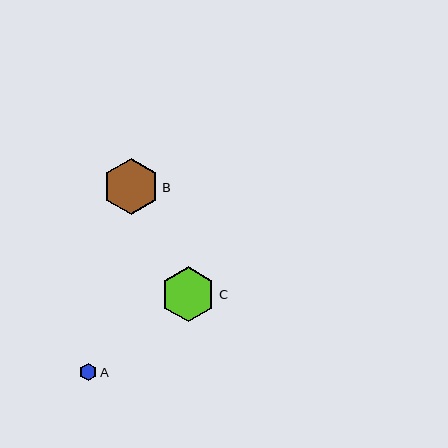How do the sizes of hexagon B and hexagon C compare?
Hexagon B and hexagon C are approximately the same size.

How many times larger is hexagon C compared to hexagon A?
Hexagon C is approximately 3.2 times the size of hexagon A.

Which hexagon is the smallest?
Hexagon A is the smallest with a size of approximately 17 pixels.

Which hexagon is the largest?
Hexagon B is the largest with a size of approximately 56 pixels.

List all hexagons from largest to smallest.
From largest to smallest: B, C, A.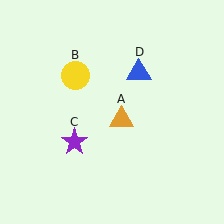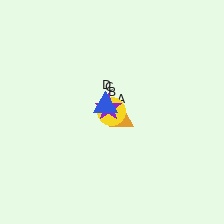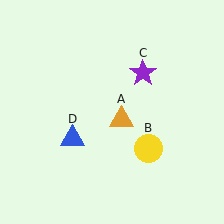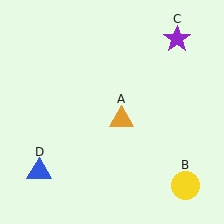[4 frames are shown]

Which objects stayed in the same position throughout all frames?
Orange triangle (object A) remained stationary.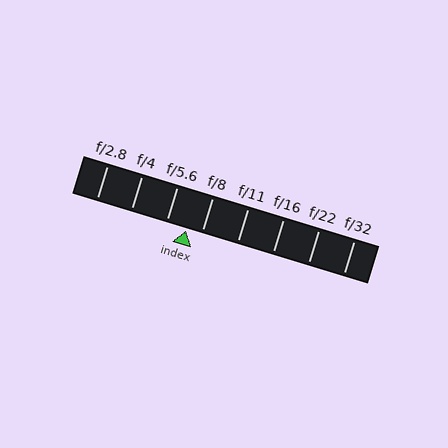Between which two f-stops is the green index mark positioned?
The index mark is between f/5.6 and f/8.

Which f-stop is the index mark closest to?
The index mark is closest to f/8.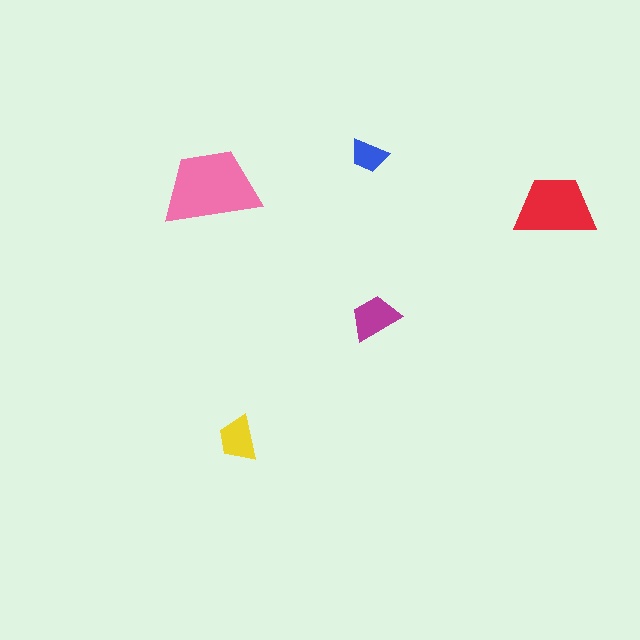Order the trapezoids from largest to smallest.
the pink one, the red one, the magenta one, the yellow one, the blue one.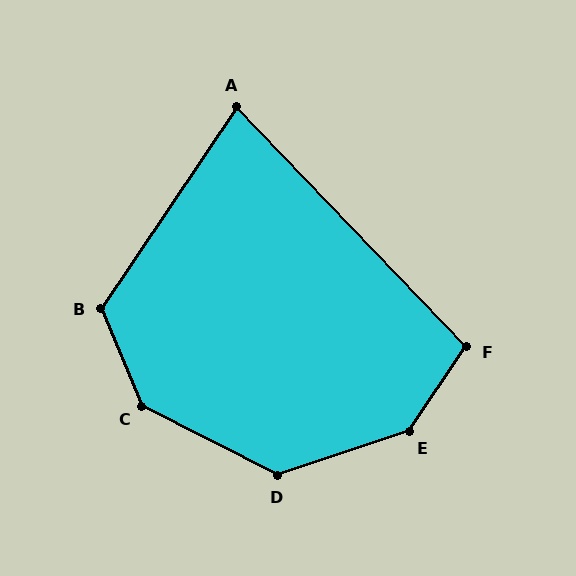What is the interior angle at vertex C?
Approximately 140 degrees (obtuse).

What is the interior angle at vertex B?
Approximately 123 degrees (obtuse).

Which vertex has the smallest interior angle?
A, at approximately 78 degrees.